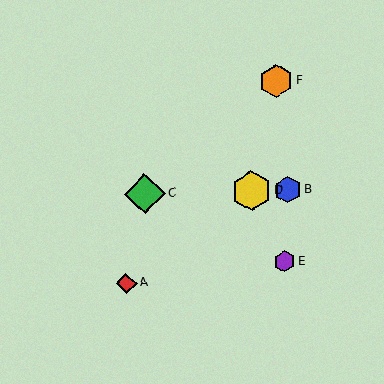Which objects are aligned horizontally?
Objects B, C, D are aligned horizontally.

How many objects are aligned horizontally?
3 objects (B, C, D) are aligned horizontally.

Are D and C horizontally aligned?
Yes, both are at y≈191.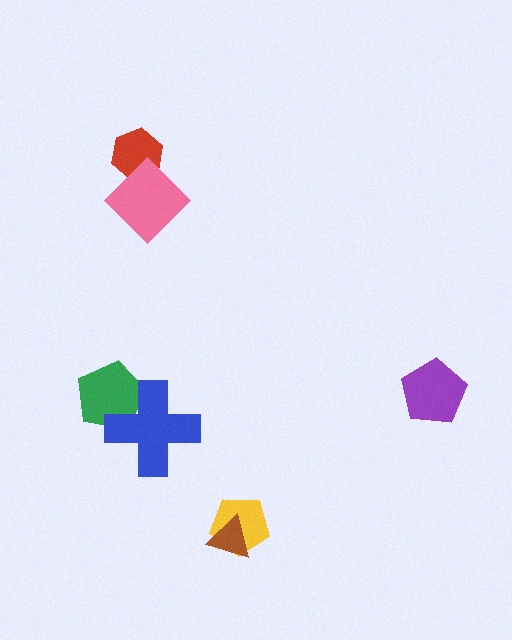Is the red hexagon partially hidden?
Yes, it is partially covered by another shape.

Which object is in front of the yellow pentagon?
The brown triangle is in front of the yellow pentagon.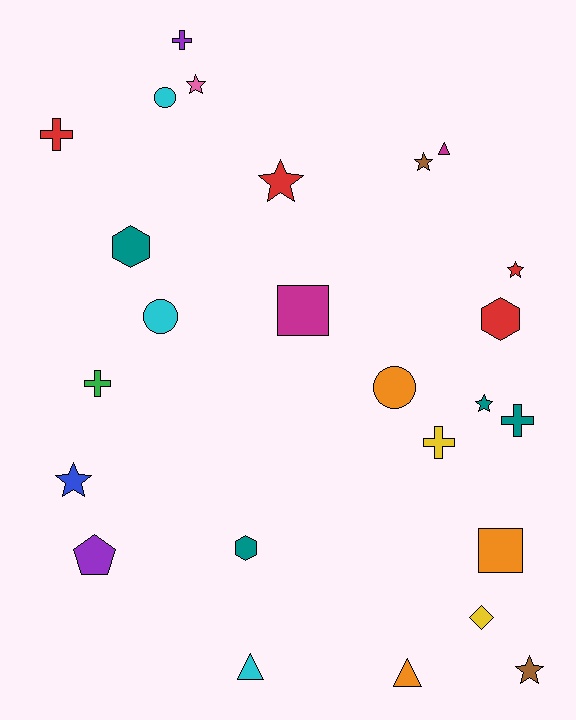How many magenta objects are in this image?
There are 2 magenta objects.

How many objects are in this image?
There are 25 objects.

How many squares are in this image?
There are 2 squares.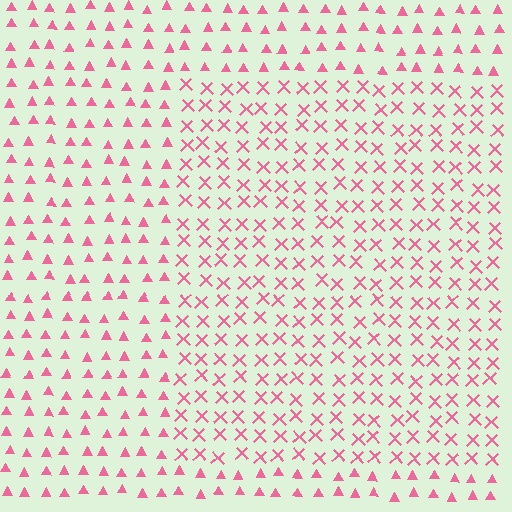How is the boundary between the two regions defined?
The boundary is defined by a change in element shape: X marks inside vs. triangles outside. All elements share the same color and spacing.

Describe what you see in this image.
The image is filled with small pink elements arranged in a uniform grid. A rectangle-shaped region contains X marks, while the surrounding area contains triangles. The boundary is defined purely by the change in element shape.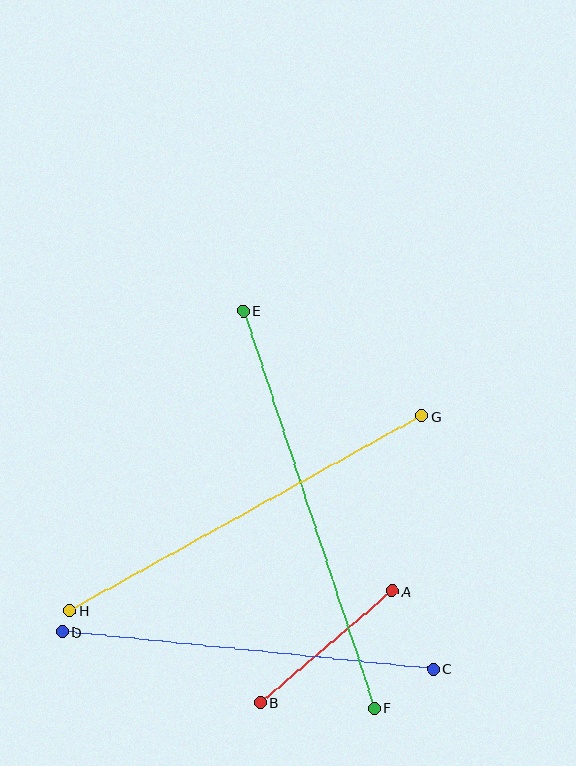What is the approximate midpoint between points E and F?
The midpoint is at approximately (309, 510) pixels.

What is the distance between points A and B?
The distance is approximately 173 pixels.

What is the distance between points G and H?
The distance is approximately 402 pixels.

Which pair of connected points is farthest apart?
Points E and F are farthest apart.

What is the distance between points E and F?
The distance is approximately 418 pixels.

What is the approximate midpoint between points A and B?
The midpoint is at approximately (326, 647) pixels.